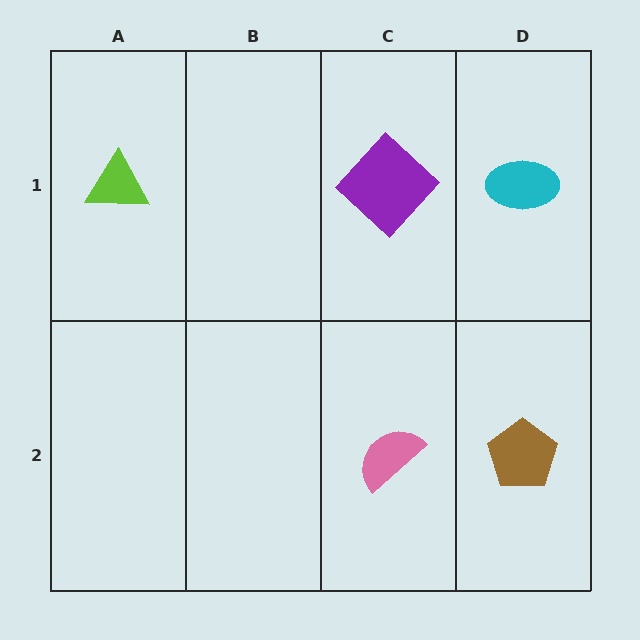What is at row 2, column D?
A brown pentagon.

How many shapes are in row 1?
3 shapes.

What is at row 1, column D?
A cyan ellipse.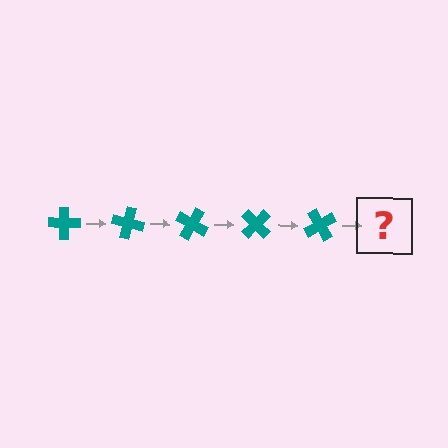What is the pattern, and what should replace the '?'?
The pattern is that the cross rotates 15 degrees each step. The '?' should be a teal cross rotated 75 degrees.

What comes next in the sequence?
The next element should be a teal cross rotated 75 degrees.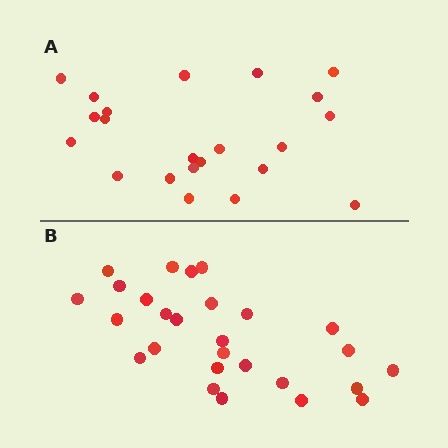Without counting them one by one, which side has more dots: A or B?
Region B (the bottom region) has more dots.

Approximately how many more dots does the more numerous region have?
Region B has about 5 more dots than region A.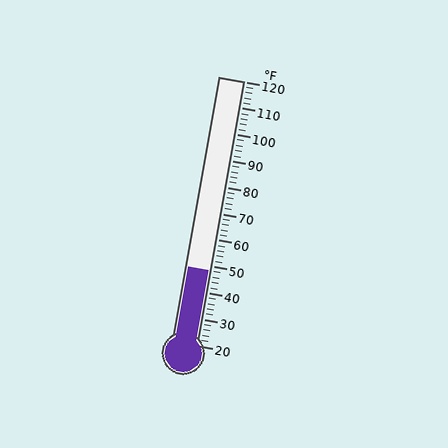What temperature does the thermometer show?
The thermometer shows approximately 48°F.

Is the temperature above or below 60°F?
The temperature is below 60°F.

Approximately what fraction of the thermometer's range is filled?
The thermometer is filled to approximately 30% of its range.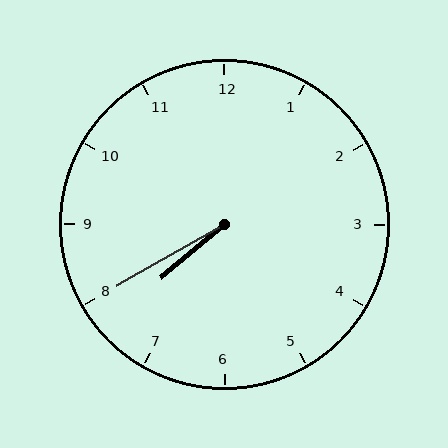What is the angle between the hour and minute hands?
Approximately 10 degrees.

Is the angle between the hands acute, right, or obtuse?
It is acute.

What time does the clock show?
7:40.